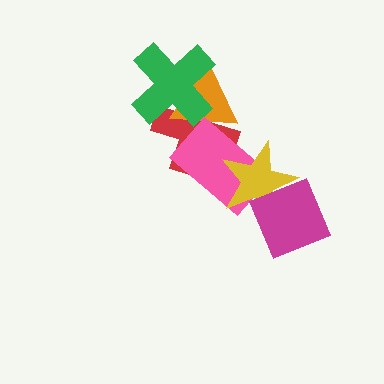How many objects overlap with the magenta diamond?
1 object overlaps with the magenta diamond.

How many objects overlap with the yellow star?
2 objects overlap with the yellow star.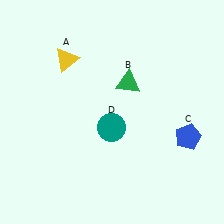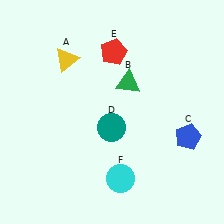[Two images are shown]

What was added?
A red pentagon (E), a cyan circle (F) were added in Image 2.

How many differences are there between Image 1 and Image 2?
There are 2 differences between the two images.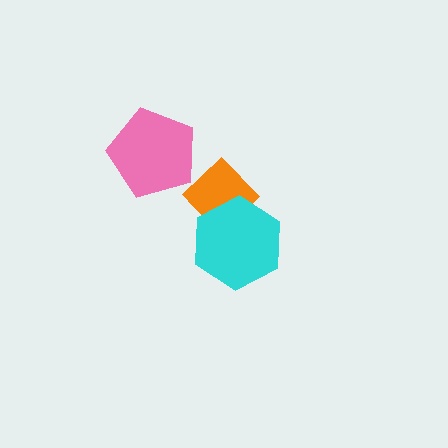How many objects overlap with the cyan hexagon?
1 object overlaps with the cyan hexagon.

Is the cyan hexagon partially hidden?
No, no other shape covers it.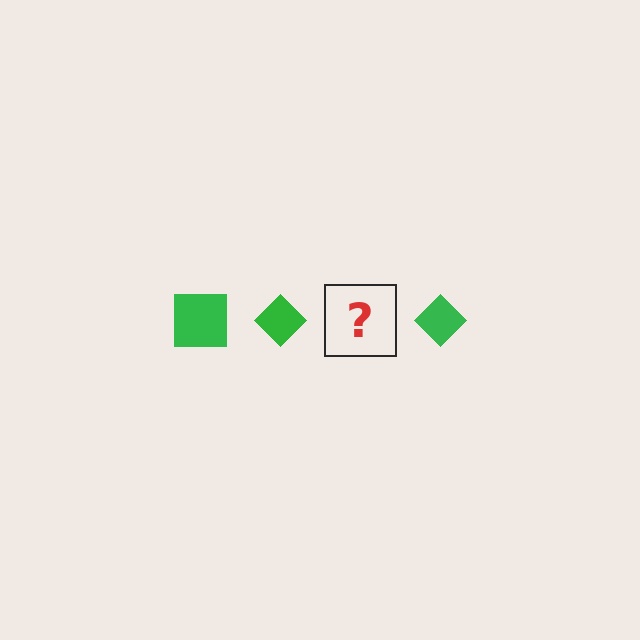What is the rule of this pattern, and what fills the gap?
The rule is that the pattern cycles through square, diamond shapes in green. The gap should be filled with a green square.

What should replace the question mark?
The question mark should be replaced with a green square.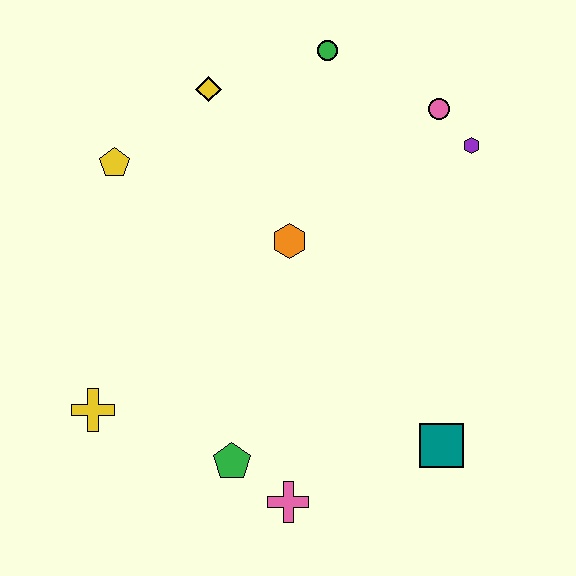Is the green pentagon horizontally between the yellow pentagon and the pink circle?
Yes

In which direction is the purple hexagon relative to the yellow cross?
The purple hexagon is to the right of the yellow cross.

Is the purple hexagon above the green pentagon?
Yes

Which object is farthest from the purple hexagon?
The yellow cross is farthest from the purple hexagon.